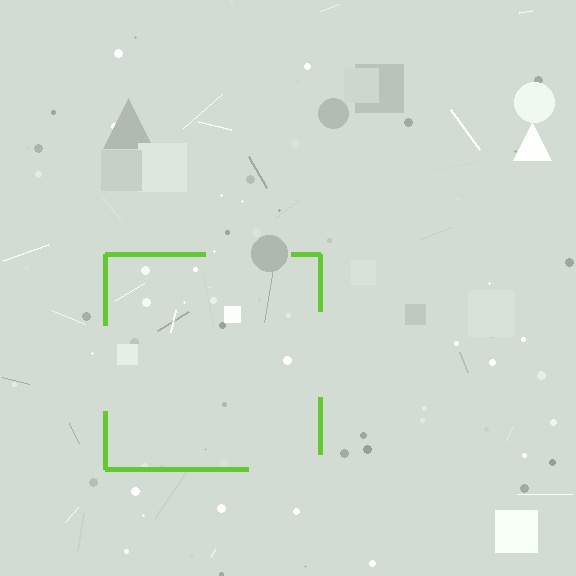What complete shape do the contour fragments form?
The contour fragments form a square.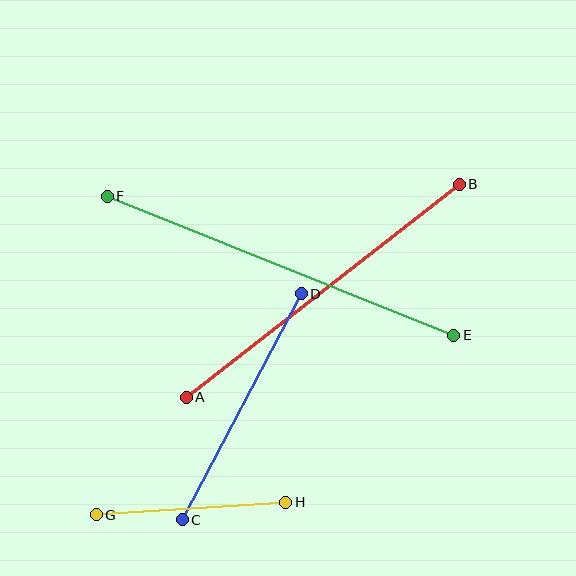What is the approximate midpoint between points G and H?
The midpoint is at approximately (191, 509) pixels.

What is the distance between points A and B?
The distance is approximately 346 pixels.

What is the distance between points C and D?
The distance is approximately 255 pixels.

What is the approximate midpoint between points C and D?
The midpoint is at approximately (242, 407) pixels.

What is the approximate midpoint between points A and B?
The midpoint is at approximately (323, 291) pixels.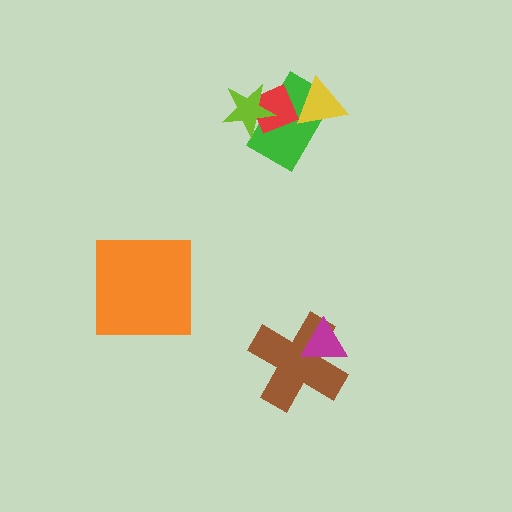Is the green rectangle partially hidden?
Yes, it is partially covered by another shape.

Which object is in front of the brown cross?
The magenta triangle is in front of the brown cross.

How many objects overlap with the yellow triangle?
2 objects overlap with the yellow triangle.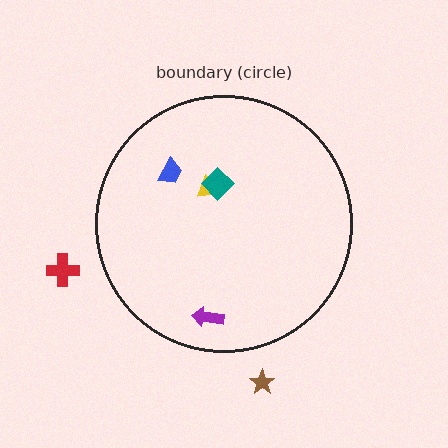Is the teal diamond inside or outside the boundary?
Inside.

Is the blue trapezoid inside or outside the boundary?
Inside.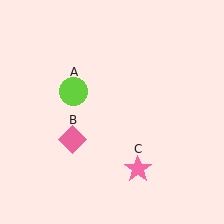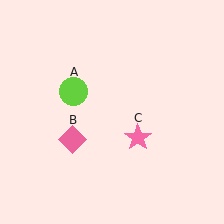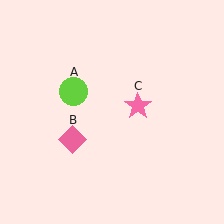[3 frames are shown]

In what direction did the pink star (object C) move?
The pink star (object C) moved up.